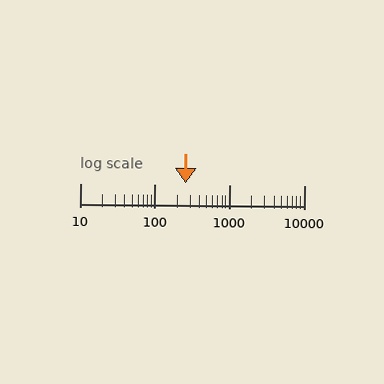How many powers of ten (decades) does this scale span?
The scale spans 3 decades, from 10 to 10000.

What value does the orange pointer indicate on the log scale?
The pointer indicates approximately 260.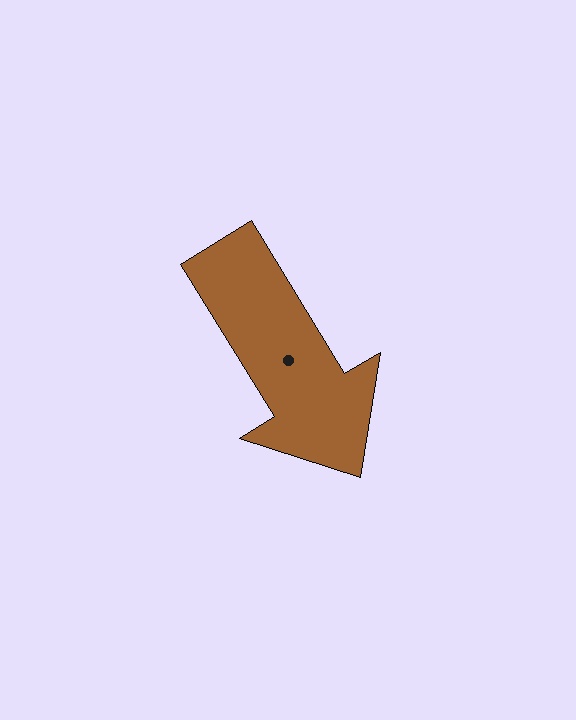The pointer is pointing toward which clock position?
Roughly 5 o'clock.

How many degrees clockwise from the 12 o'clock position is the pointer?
Approximately 148 degrees.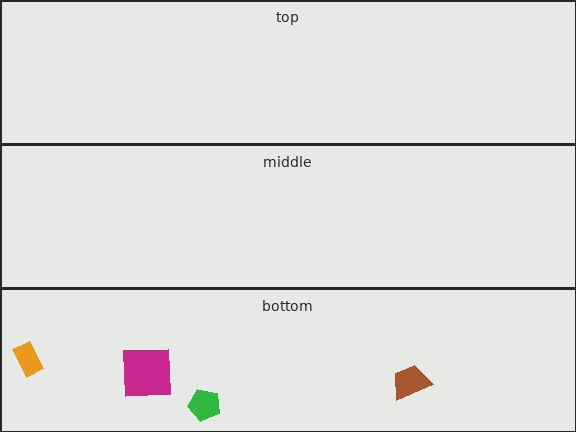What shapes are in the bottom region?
The brown trapezoid, the orange rectangle, the green pentagon, the magenta square.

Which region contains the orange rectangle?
The bottom region.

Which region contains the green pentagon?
The bottom region.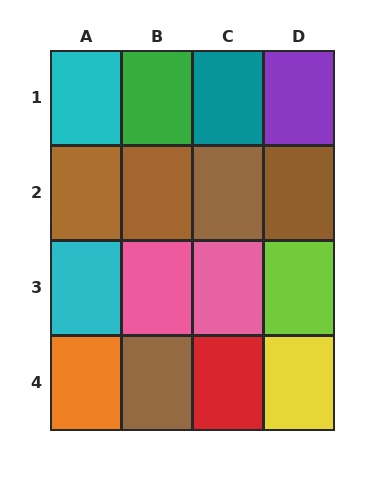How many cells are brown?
5 cells are brown.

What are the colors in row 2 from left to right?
Brown, brown, brown, brown.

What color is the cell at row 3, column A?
Cyan.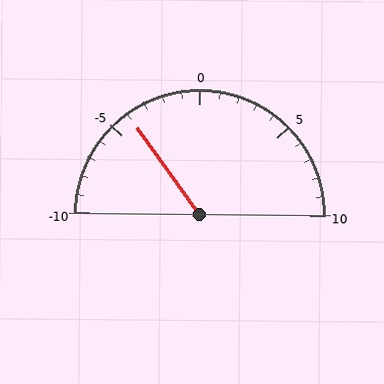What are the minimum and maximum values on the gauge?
The gauge ranges from -10 to 10.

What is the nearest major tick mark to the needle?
The nearest major tick mark is -5.